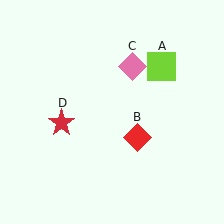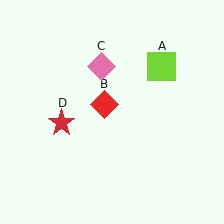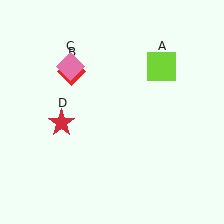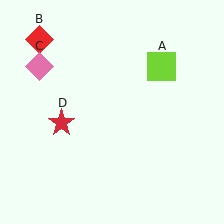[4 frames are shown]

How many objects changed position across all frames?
2 objects changed position: red diamond (object B), pink diamond (object C).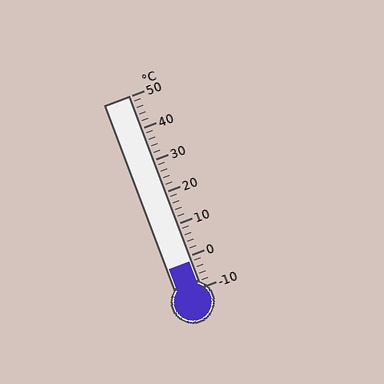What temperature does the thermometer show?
The thermometer shows approximately -2°C.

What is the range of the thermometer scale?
The thermometer scale ranges from -10°C to 50°C.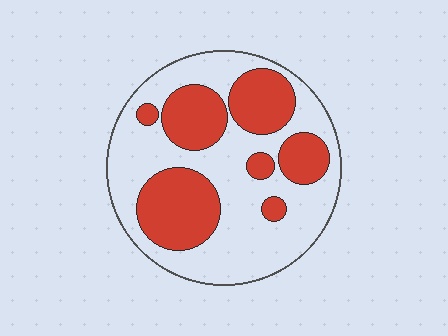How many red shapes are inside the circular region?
7.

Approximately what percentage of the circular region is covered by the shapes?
Approximately 40%.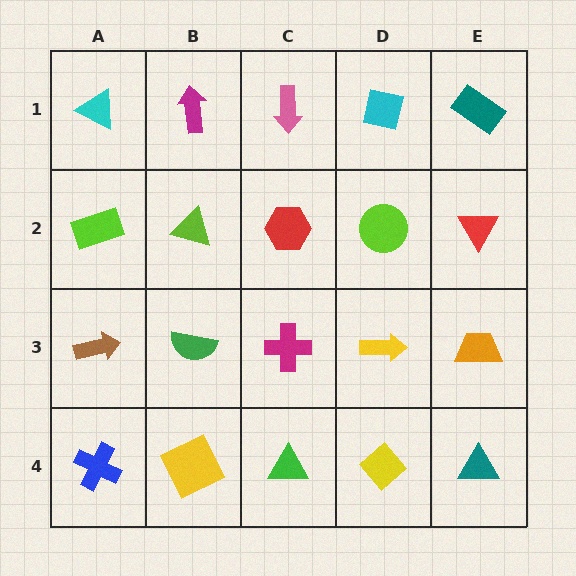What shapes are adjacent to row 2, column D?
A cyan square (row 1, column D), a yellow arrow (row 3, column D), a red hexagon (row 2, column C), a red triangle (row 2, column E).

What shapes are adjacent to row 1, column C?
A red hexagon (row 2, column C), a magenta arrow (row 1, column B), a cyan square (row 1, column D).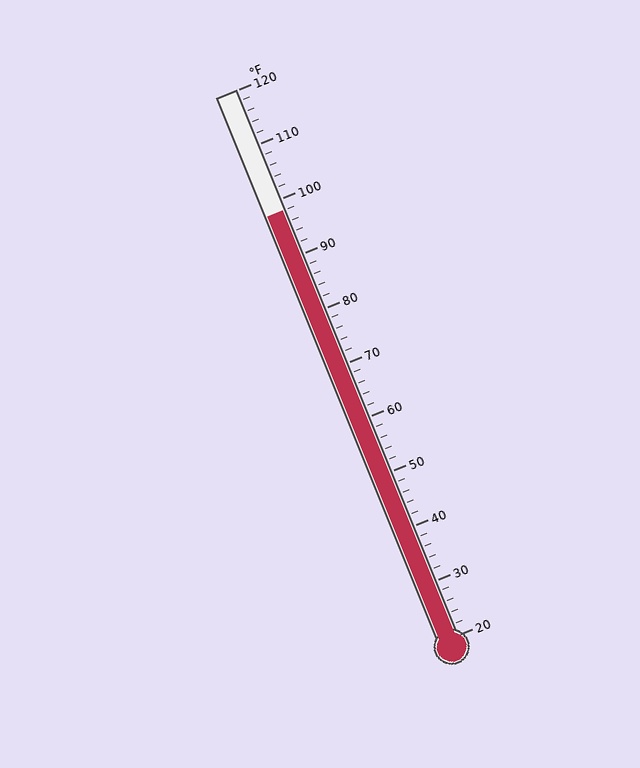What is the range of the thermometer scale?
The thermometer scale ranges from 20°F to 120°F.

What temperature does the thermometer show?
The thermometer shows approximately 98°F.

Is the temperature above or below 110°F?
The temperature is below 110°F.